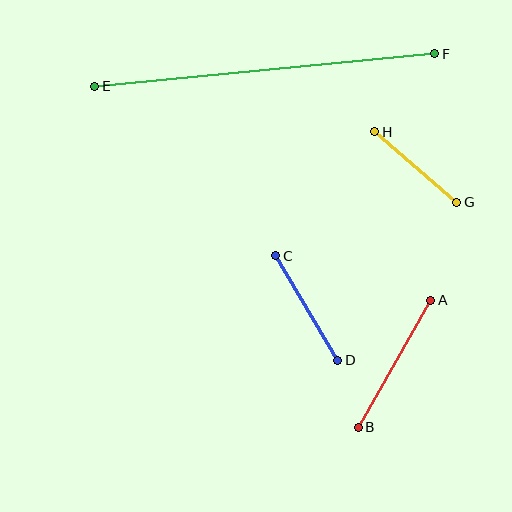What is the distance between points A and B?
The distance is approximately 146 pixels.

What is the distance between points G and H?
The distance is approximately 108 pixels.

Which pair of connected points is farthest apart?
Points E and F are farthest apart.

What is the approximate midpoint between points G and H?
The midpoint is at approximately (416, 167) pixels.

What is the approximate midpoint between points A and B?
The midpoint is at approximately (395, 364) pixels.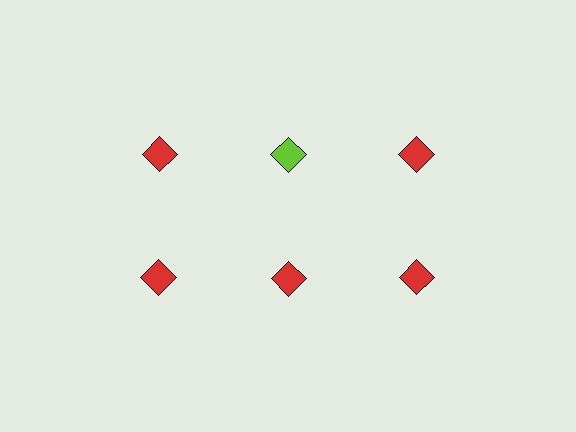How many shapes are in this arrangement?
There are 6 shapes arranged in a grid pattern.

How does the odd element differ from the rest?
It has a different color: lime instead of red.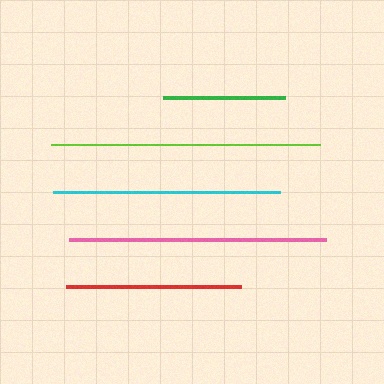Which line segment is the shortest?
The green line is the shortest at approximately 122 pixels.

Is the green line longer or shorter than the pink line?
The pink line is longer than the green line.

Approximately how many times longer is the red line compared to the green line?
The red line is approximately 1.4 times the length of the green line.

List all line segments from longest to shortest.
From longest to shortest: lime, pink, cyan, red, green.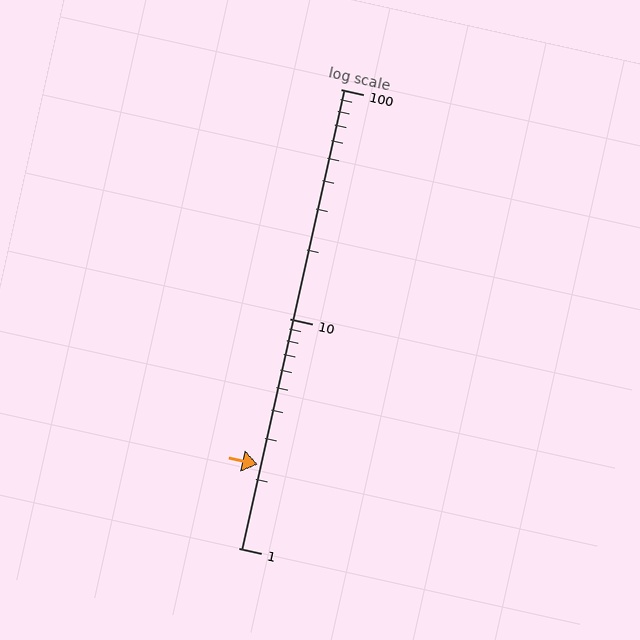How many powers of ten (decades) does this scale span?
The scale spans 2 decades, from 1 to 100.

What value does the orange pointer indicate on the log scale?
The pointer indicates approximately 2.3.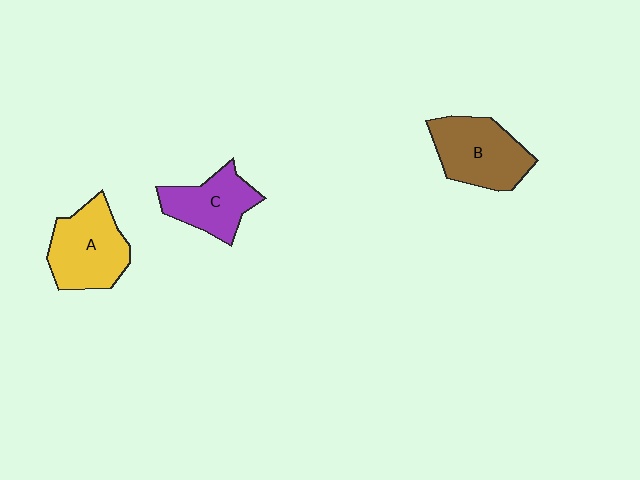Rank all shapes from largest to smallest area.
From largest to smallest: A (yellow), B (brown), C (purple).